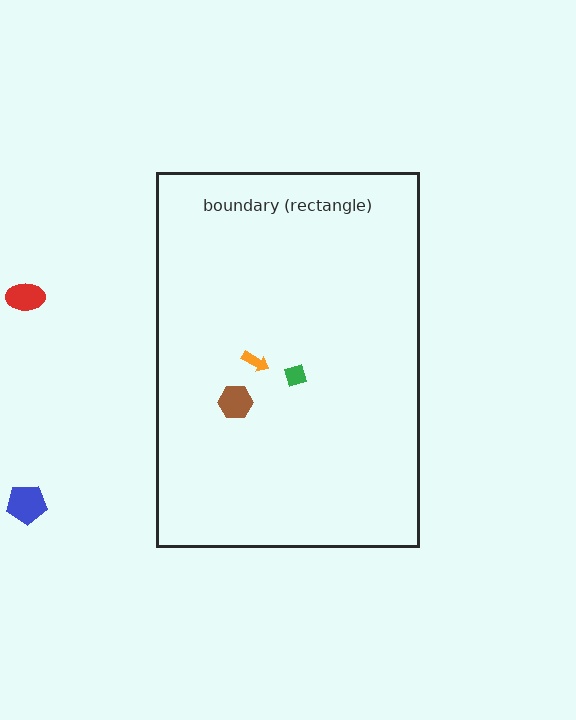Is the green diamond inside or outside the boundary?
Inside.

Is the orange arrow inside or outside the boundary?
Inside.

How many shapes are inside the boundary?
3 inside, 2 outside.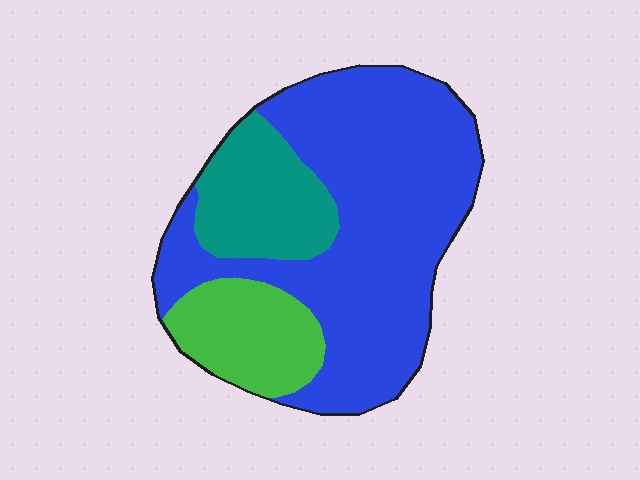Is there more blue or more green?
Blue.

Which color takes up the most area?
Blue, at roughly 65%.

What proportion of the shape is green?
Green covers roughly 15% of the shape.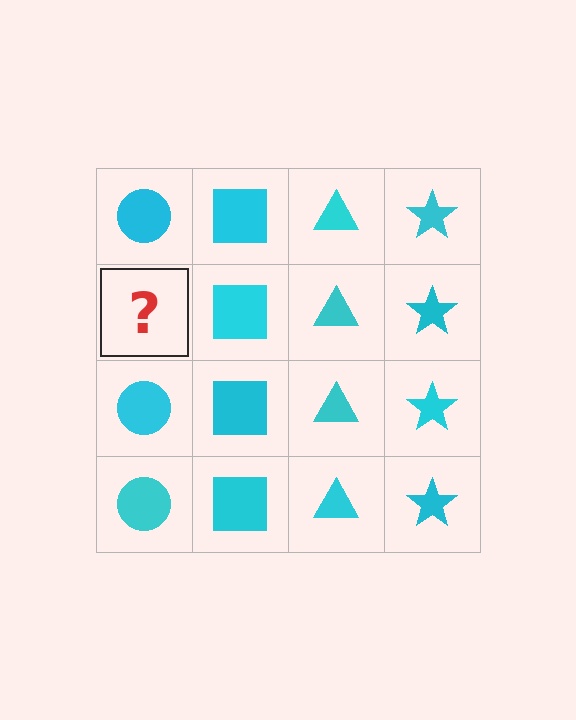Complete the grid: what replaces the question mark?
The question mark should be replaced with a cyan circle.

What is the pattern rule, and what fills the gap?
The rule is that each column has a consistent shape. The gap should be filled with a cyan circle.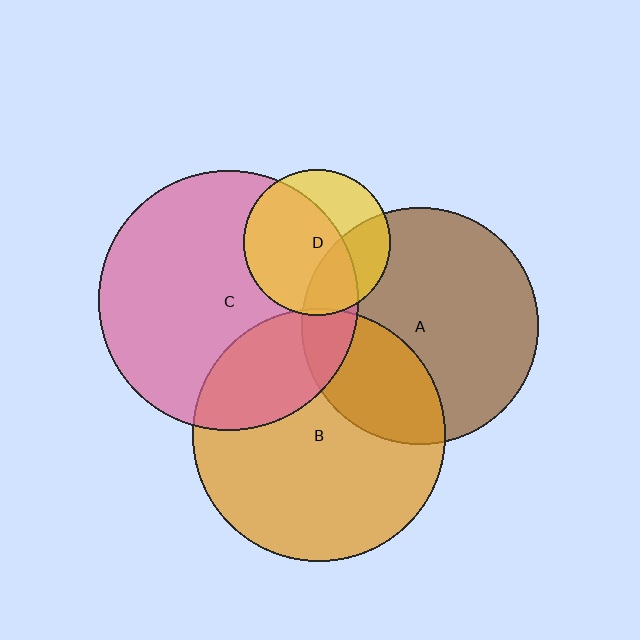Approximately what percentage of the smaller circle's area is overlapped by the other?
Approximately 30%.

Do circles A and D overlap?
Yes.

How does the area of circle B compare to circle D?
Approximately 3.0 times.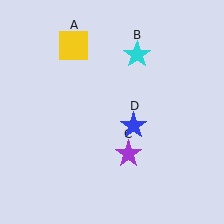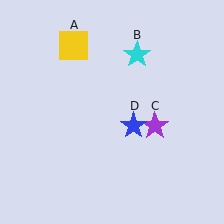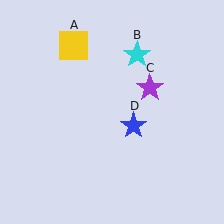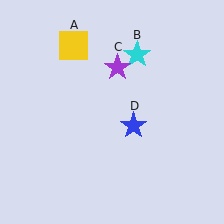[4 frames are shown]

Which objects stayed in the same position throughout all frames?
Yellow square (object A) and cyan star (object B) and blue star (object D) remained stationary.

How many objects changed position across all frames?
1 object changed position: purple star (object C).